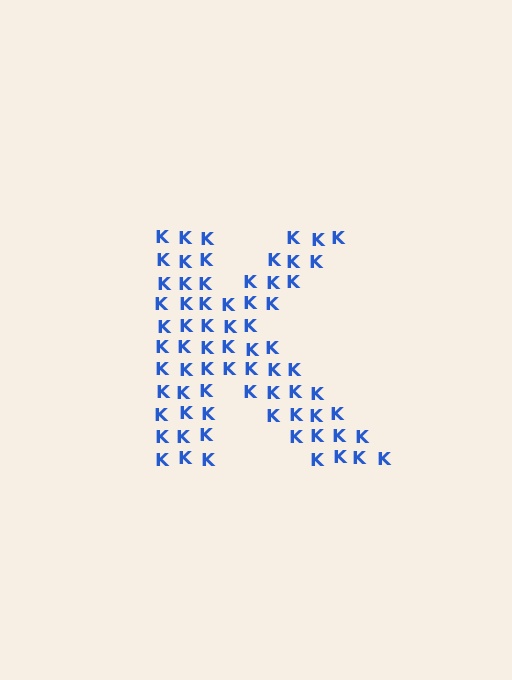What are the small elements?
The small elements are letter K's.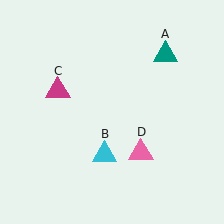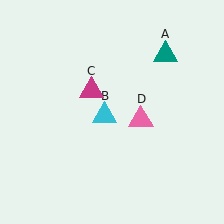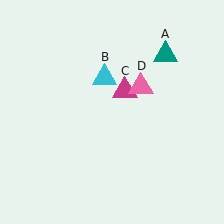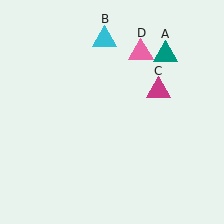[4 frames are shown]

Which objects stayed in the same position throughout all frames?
Teal triangle (object A) remained stationary.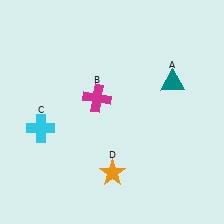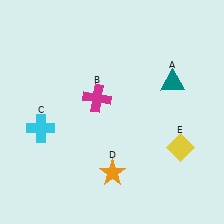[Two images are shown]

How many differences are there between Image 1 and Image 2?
There is 1 difference between the two images.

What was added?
A yellow diamond (E) was added in Image 2.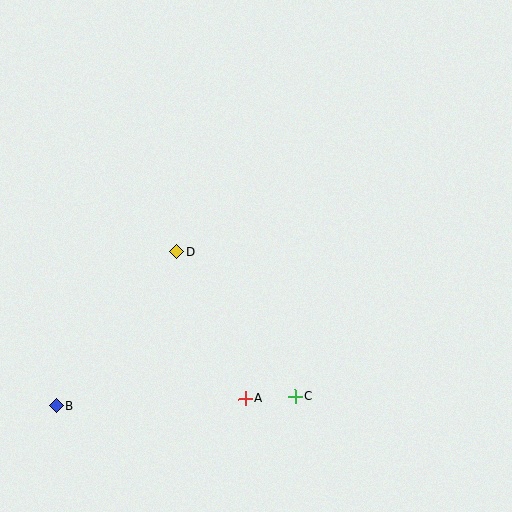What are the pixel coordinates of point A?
Point A is at (245, 399).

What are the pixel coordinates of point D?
Point D is at (177, 252).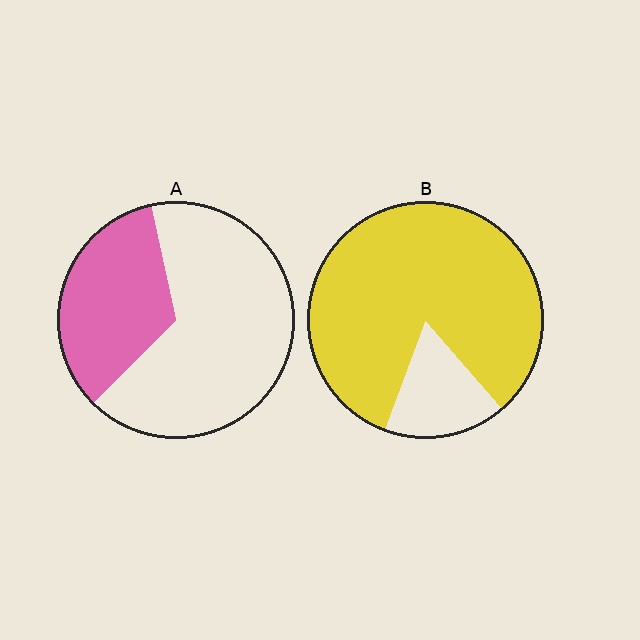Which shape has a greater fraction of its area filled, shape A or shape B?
Shape B.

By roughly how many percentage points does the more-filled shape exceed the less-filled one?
By roughly 50 percentage points (B over A).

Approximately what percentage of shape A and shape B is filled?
A is approximately 35% and B is approximately 85%.